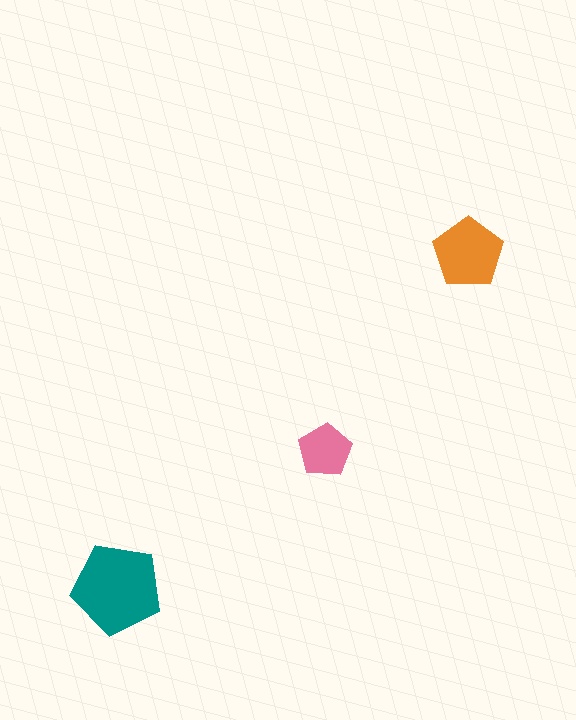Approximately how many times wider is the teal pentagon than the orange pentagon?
About 1.5 times wider.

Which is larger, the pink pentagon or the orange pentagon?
The orange one.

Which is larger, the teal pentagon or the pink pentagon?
The teal one.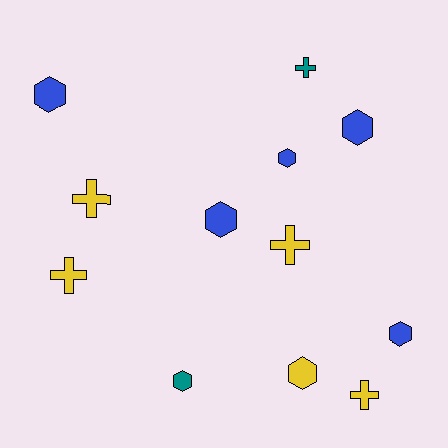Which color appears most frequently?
Blue, with 5 objects.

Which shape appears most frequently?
Hexagon, with 7 objects.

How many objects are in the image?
There are 12 objects.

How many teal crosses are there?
There is 1 teal cross.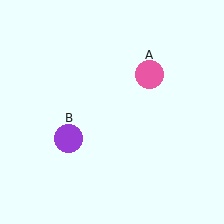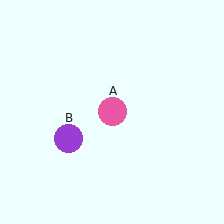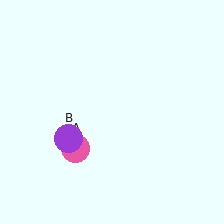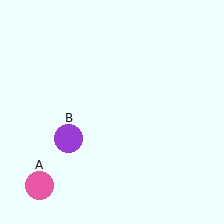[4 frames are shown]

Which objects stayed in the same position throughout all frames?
Purple circle (object B) remained stationary.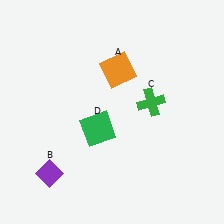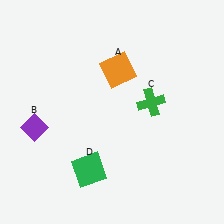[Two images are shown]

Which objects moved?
The objects that moved are: the purple diamond (B), the green square (D).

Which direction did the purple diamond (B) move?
The purple diamond (B) moved up.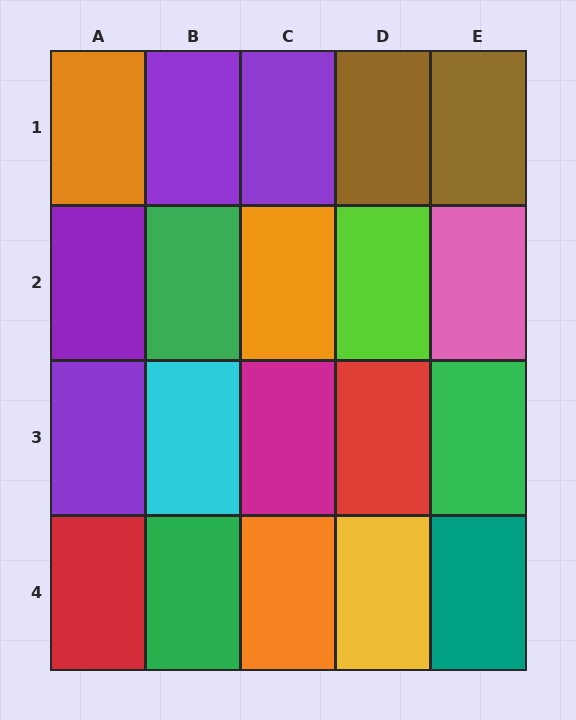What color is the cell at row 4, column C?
Orange.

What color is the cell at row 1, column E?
Brown.